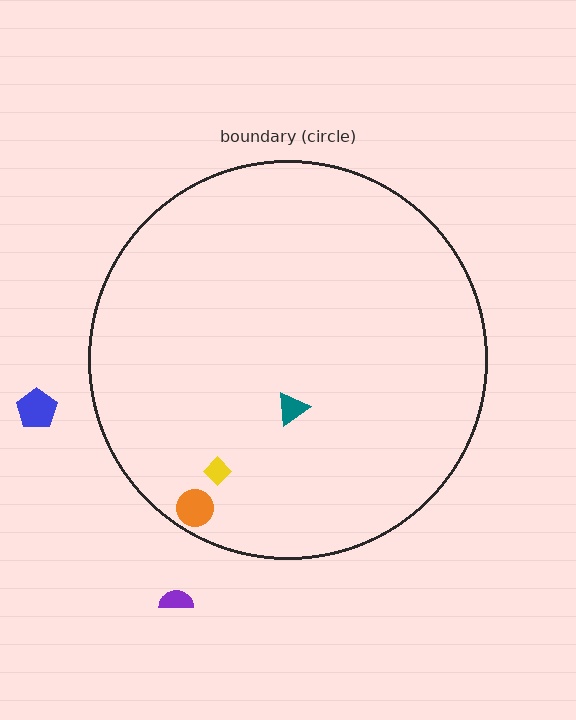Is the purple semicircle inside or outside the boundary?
Outside.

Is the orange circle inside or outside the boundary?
Inside.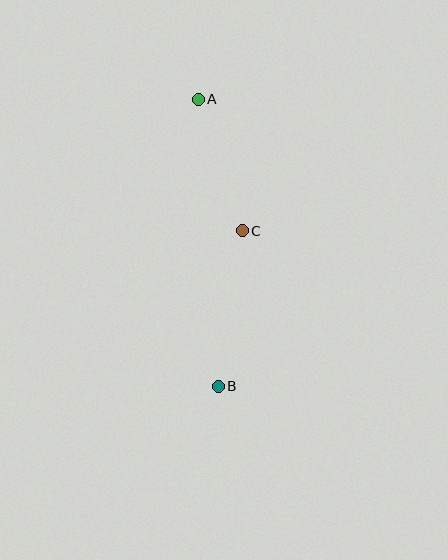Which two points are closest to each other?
Points A and C are closest to each other.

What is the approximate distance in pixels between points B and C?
The distance between B and C is approximately 157 pixels.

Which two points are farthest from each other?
Points A and B are farthest from each other.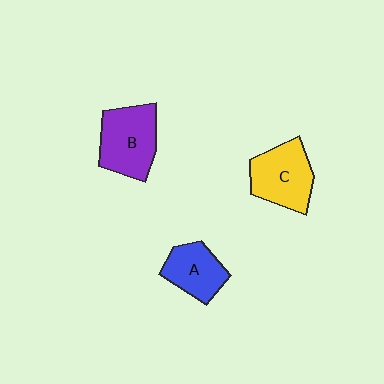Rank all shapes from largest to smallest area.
From largest to smallest: B (purple), C (yellow), A (blue).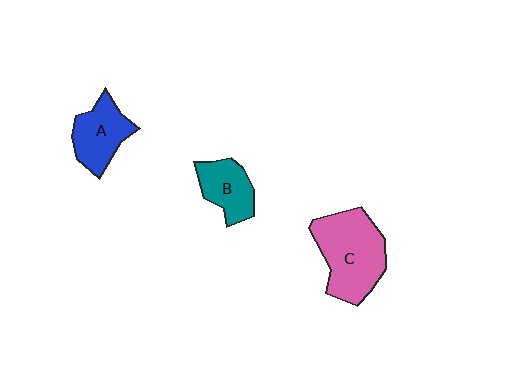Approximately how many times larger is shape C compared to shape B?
Approximately 1.9 times.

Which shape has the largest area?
Shape C (pink).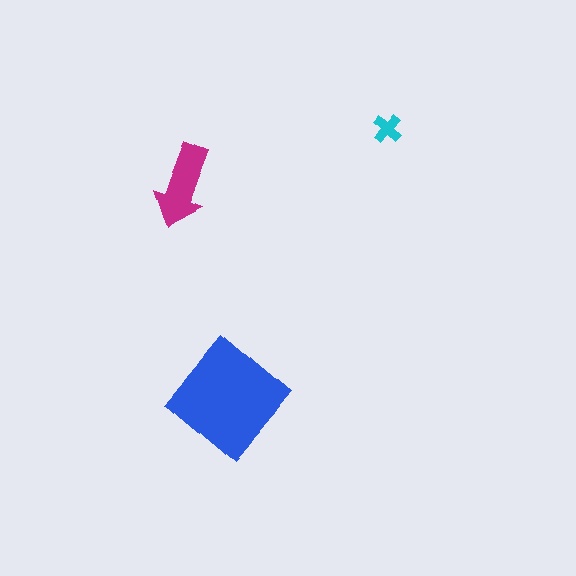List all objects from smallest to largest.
The cyan cross, the magenta arrow, the blue diamond.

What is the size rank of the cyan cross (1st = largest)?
3rd.